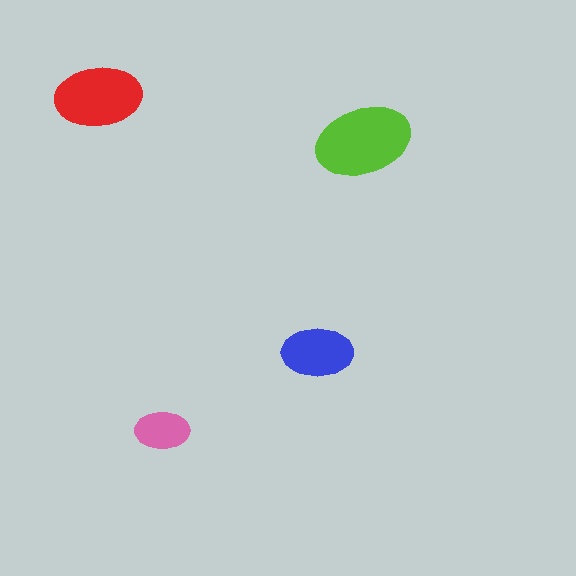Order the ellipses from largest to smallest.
the lime one, the red one, the blue one, the pink one.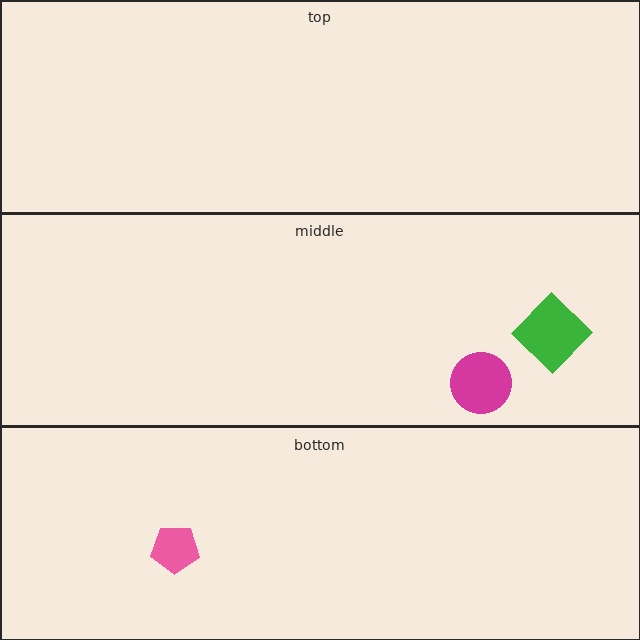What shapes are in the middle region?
The magenta circle, the green diamond.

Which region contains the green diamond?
The middle region.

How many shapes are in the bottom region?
1.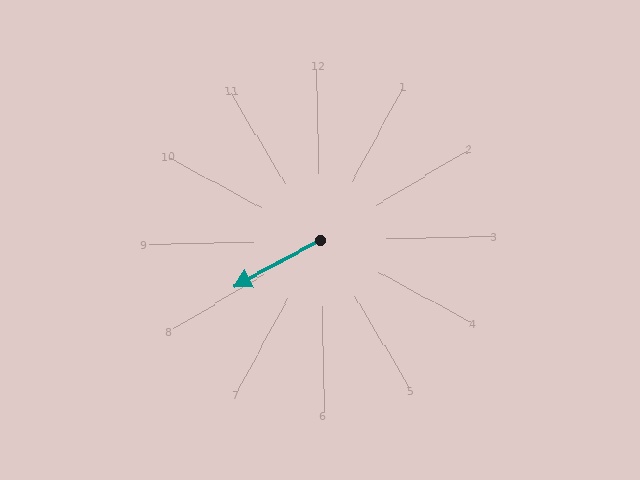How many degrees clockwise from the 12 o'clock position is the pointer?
Approximately 243 degrees.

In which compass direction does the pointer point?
Southwest.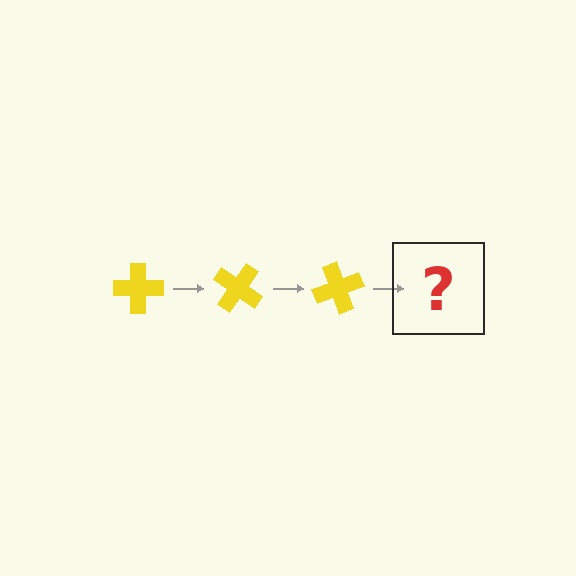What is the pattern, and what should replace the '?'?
The pattern is that the cross rotates 35 degrees each step. The '?' should be a yellow cross rotated 105 degrees.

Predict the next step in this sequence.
The next step is a yellow cross rotated 105 degrees.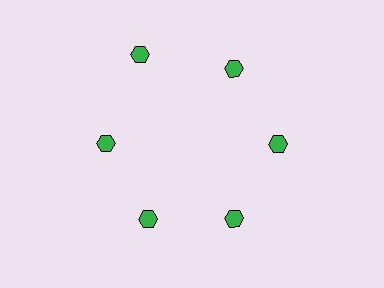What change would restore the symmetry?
The symmetry would be restored by moving it inward, back onto the ring so that all 6 hexagons sit at equal angles and equal distance from the center.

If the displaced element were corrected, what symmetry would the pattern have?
It would have 6-fold rotational symmetry — the pattern would map onto itself every 60 degrees.